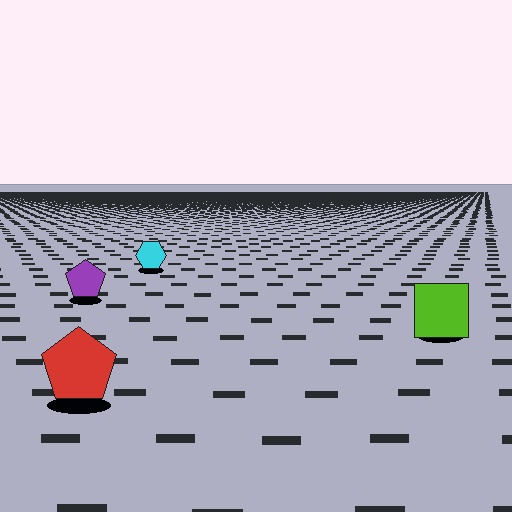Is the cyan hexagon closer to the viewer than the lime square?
No. The lime square is closer — you can tell from the texture gradient: the ground texture is coarser near it.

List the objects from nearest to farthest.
From nearest to farthest: the red pentagon, the lime square, the purple pentagon, the cyan hexagon.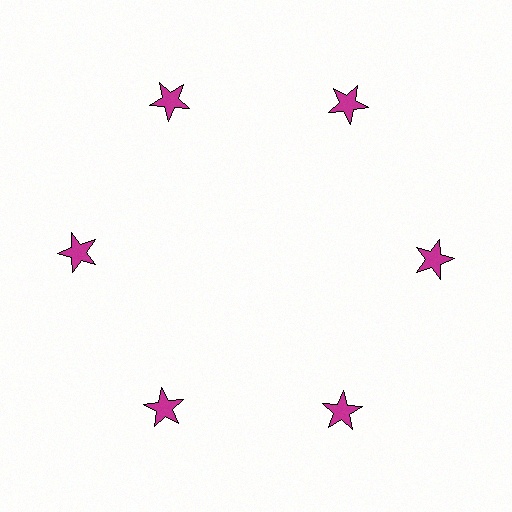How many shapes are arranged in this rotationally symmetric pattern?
There are 6 shapes, arranged in 6 groups of 1.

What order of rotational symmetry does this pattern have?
This pattern has 6-fold rotational symmetry.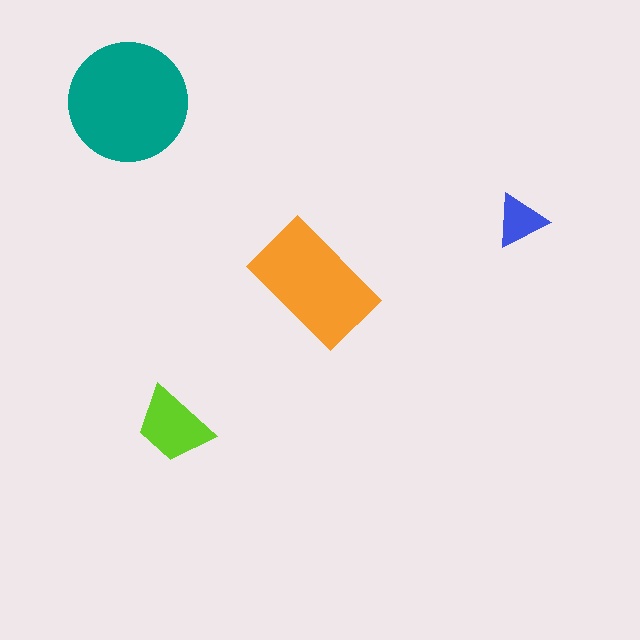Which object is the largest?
The teal circle.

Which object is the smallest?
The blue triangle.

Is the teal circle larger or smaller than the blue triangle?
Larger.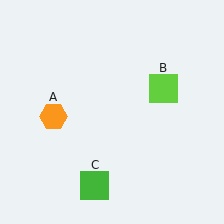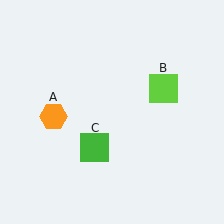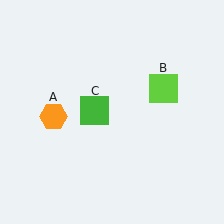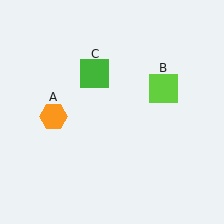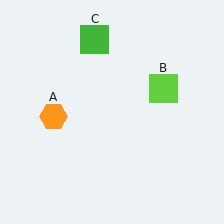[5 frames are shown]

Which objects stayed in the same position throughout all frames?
Orange hexagon (object A) and lime square (object B) remained stationary.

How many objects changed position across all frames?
1 object changed position: green square (object C).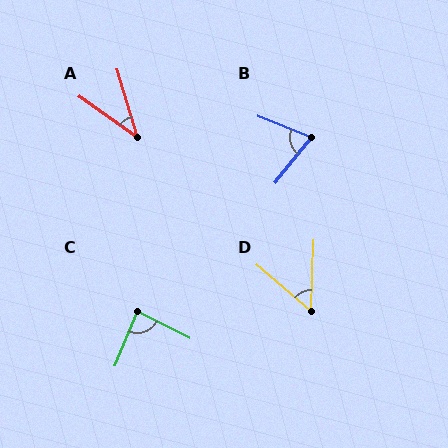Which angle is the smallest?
A, at approximately 38 degrees.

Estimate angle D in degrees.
Approximately 51 degrees.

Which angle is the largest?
C, at approximately 86 degrees.